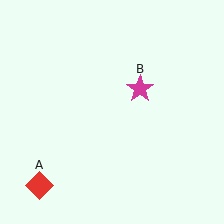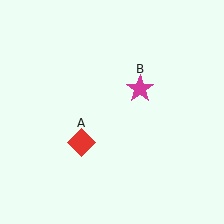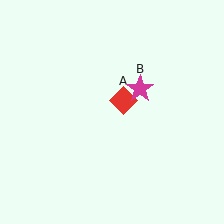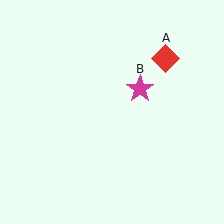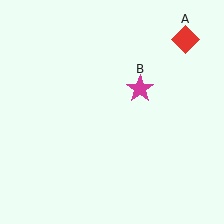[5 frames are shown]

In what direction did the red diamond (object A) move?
The red diamond (object A) moved up and to the right.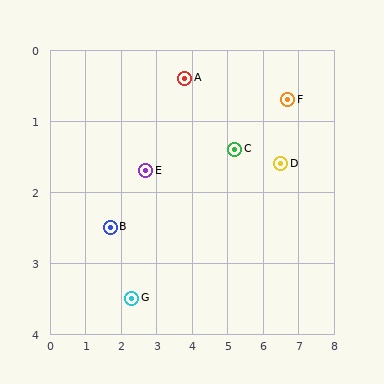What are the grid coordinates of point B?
Point B is at approximately (1.7, 2.5).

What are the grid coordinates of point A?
Point A is at approximately (3.8, 0.4).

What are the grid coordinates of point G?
Point G is at approximately (2.3, 3.5).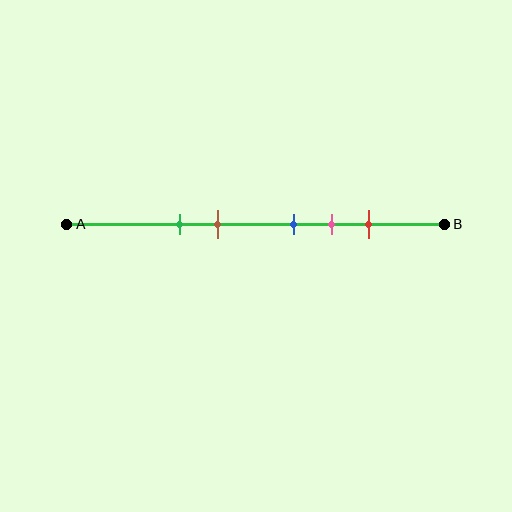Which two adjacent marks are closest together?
The blue and pink marks are the closest adjacent pair.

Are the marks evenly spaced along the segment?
No, the marks are not evenly spaced.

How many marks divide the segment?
There are 5 marks dividing the segment.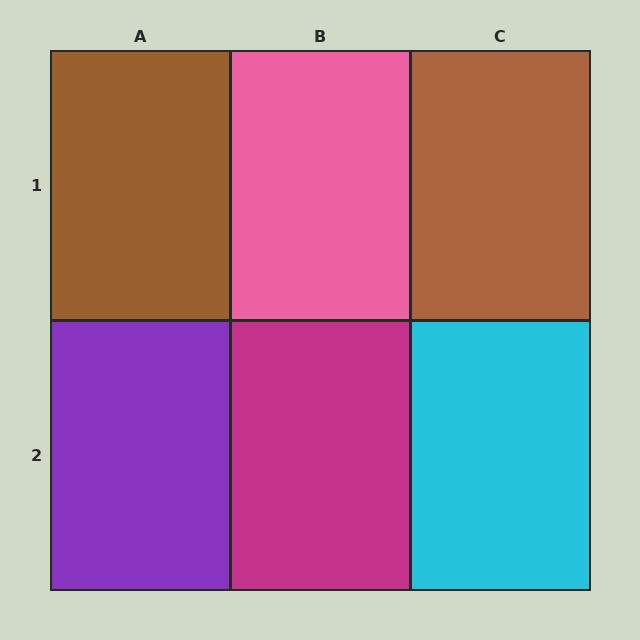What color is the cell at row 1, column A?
Brown.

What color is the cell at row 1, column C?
Brown.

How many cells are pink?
1 cell is pink.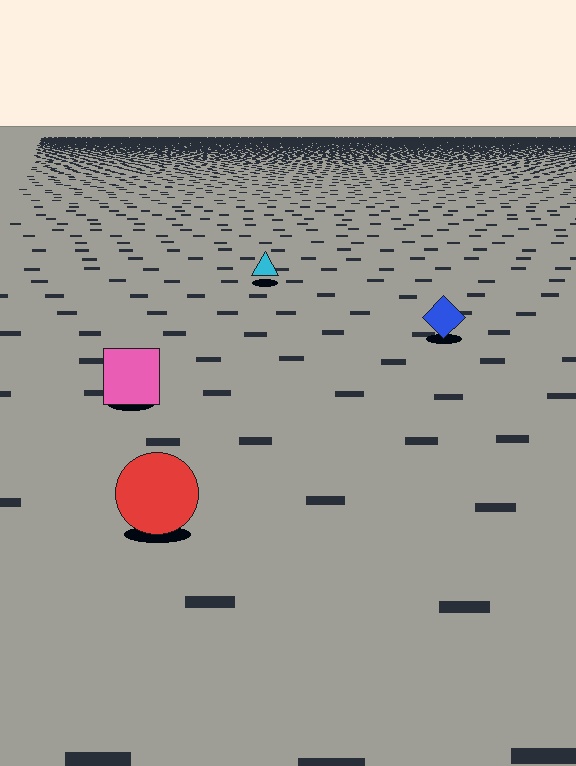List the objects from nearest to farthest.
From nearest to farthest: the red circle, the pink square, the blue diamond, the cyan triangle.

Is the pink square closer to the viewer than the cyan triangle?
Yes. The pink square is closer — you can tell from the texture gradient: the ground texture is coarser near it.